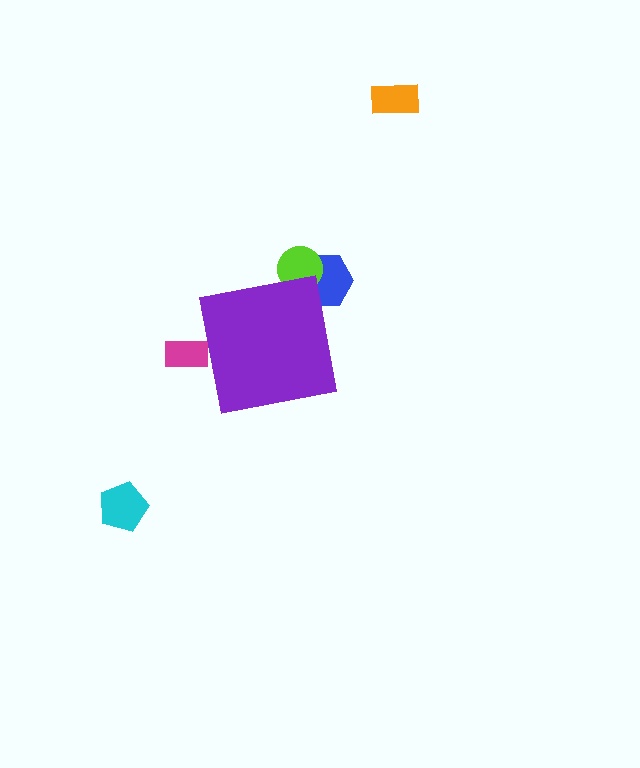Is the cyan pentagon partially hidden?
No, the cyan pentagon is fully visible.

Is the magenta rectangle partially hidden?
Yes, the magenta rectangle is partially hidden behind the purple square.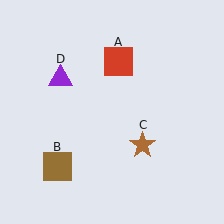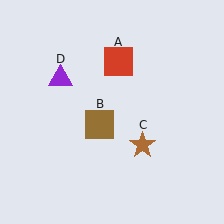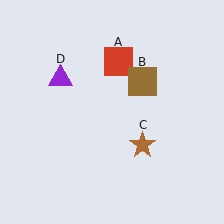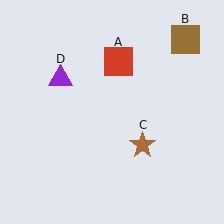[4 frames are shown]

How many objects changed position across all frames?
1 object changed position: brown square (object B).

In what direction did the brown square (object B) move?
The brown square (object B) moved up and to the right.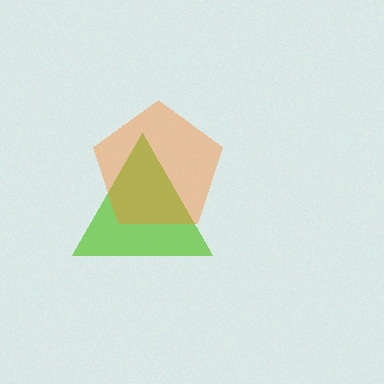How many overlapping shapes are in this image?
There are 2 overlapping shapes in the image.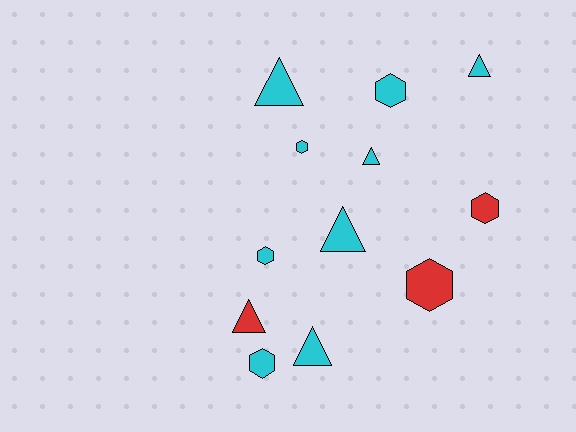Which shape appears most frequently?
Hexagon, with 6 objects.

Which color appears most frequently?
Cyan, with 9 objects.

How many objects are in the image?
There are 12 objects.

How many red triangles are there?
There is 1 red triangle.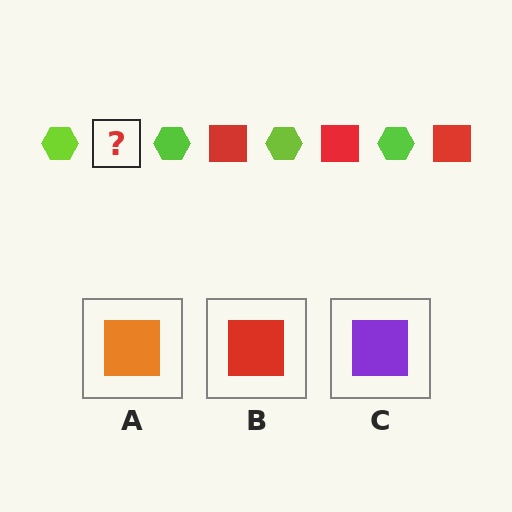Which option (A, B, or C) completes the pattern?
B.